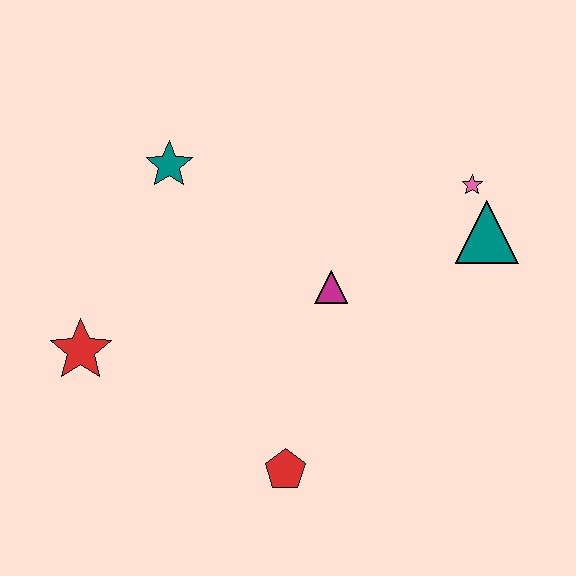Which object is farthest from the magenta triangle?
The red star is farthest from the magenta triangle.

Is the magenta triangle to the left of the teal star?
No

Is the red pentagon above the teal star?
No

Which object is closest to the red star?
The teal star is closest to the red star.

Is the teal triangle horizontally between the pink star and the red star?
No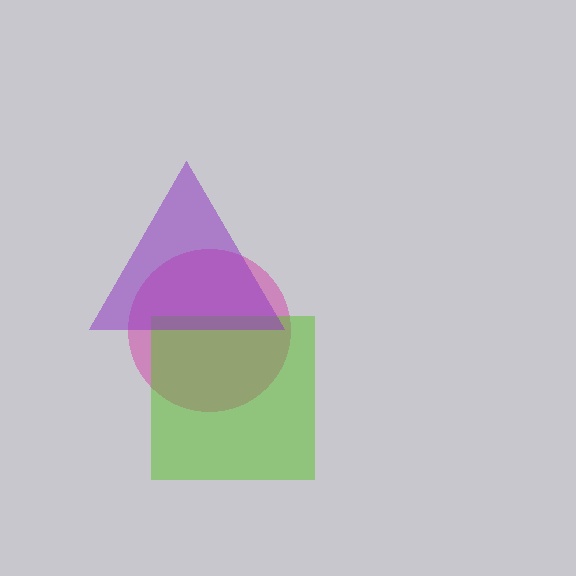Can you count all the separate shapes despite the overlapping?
Yes, there are 3 separate shapes.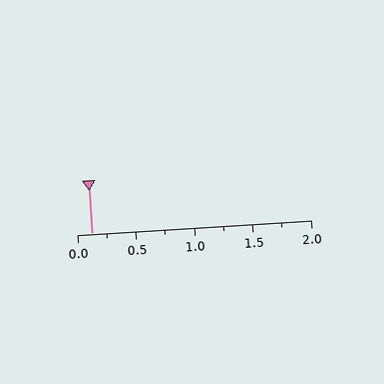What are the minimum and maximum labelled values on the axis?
The axis runs from 0.0 to 2.0.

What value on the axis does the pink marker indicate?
The marker indicates approximately 0.12.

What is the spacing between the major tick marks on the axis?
The major ticks are spaced 0.5 apart.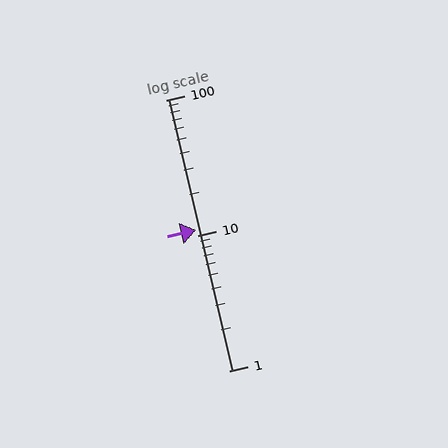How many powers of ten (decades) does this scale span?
The scale spans 2 decades, from 1 to 100.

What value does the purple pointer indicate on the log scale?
The pointer indicates approximately 11.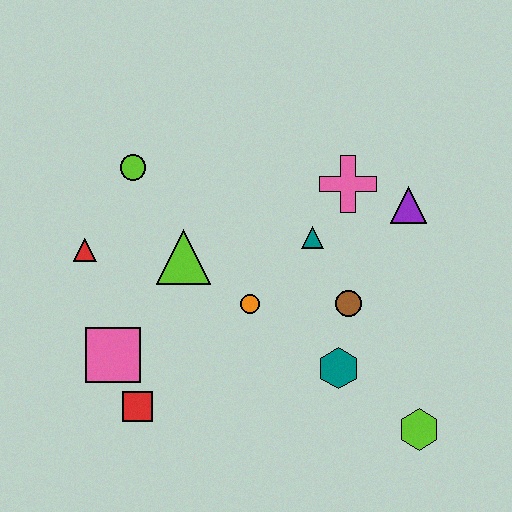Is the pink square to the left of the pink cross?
Yes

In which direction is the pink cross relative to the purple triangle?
The pink cross is to the left of the purple triangle.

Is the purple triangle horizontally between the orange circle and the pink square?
No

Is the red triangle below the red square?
No